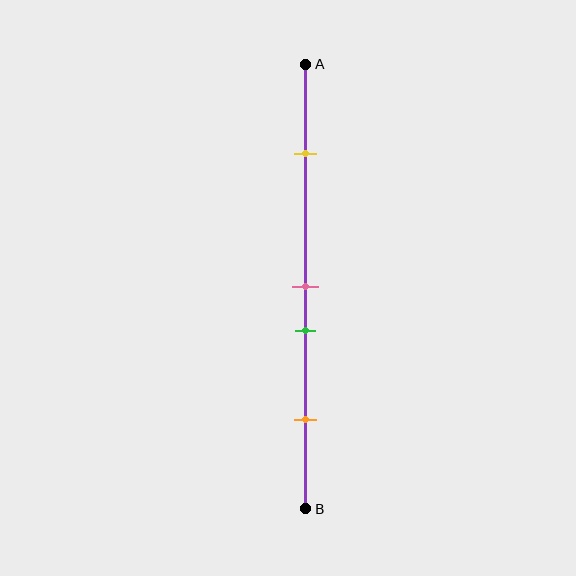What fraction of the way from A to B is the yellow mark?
The yellow mark is approximately 20% (0.2) of the way from A to B.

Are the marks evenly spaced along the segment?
No, the marks are not evenly spaced.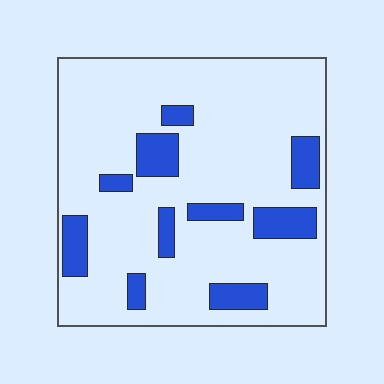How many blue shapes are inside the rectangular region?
10.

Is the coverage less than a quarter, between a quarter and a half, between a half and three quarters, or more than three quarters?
Less than a quarter.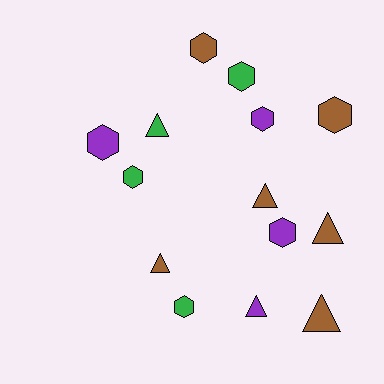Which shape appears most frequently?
Hexagon, with 8 objects.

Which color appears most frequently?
Brown, with 6 objects.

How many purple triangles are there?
There is 1 purple triangle.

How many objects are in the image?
There are 14 objects.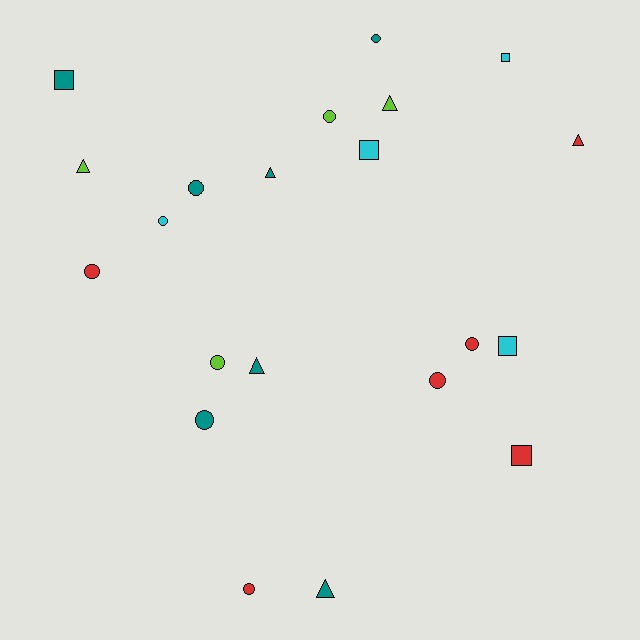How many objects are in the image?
There are 21 objects.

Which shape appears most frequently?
Circle, with 10 objects.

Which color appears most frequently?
Teal, with 7 objects.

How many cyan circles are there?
There is 1 cyan circle.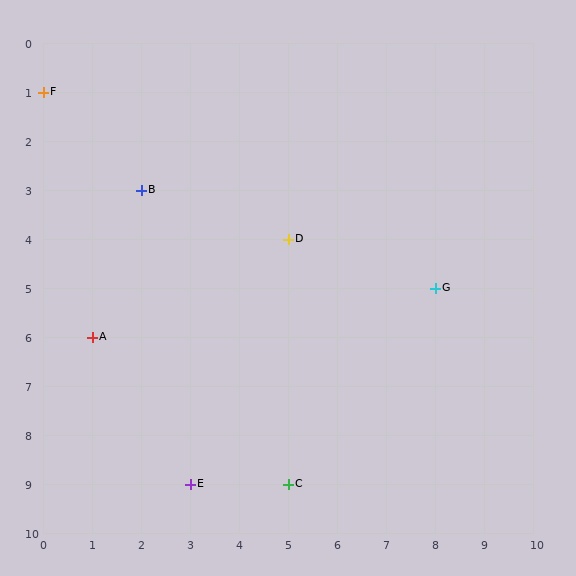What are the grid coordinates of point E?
Point E is at grid coordinates (3, 9).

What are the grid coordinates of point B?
Point B is at grid coordinates (2, 3).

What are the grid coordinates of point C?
Point C is at grid coordinates (5, 9).